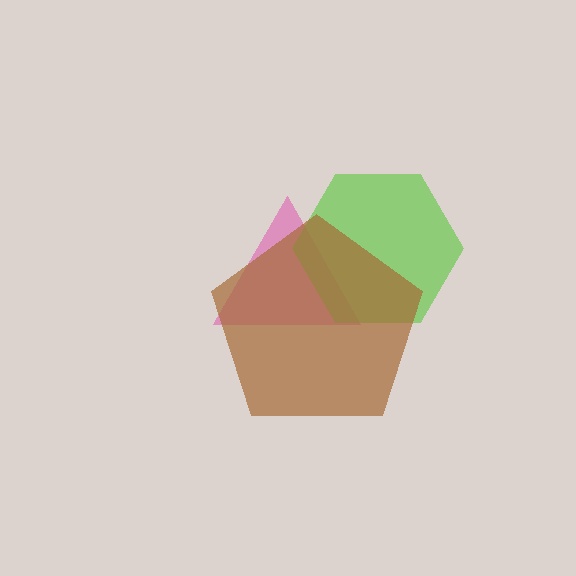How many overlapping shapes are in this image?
There are 3 overlapping shapes in the image.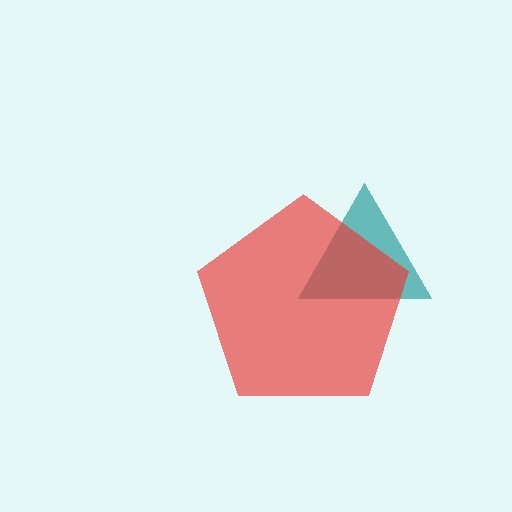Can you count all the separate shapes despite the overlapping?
Yes, there are 2 separate shapes.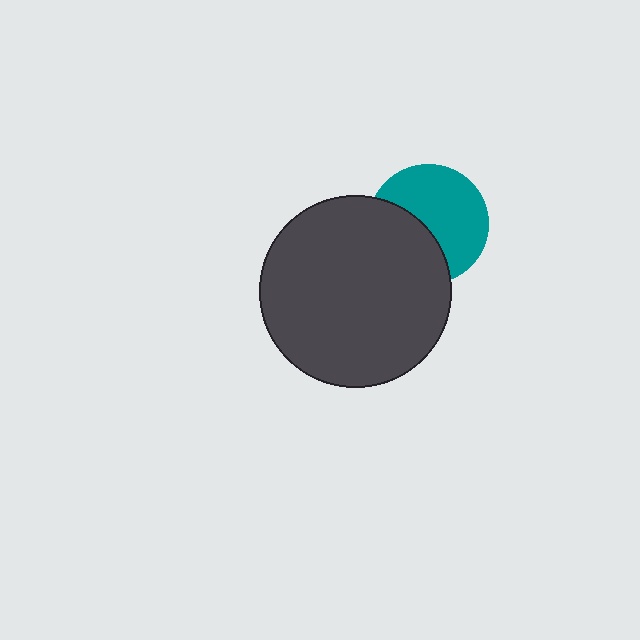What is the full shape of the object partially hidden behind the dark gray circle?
The partially hidden object is a teal circle.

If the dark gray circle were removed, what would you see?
You would see the complete teal circle.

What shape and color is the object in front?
The object in front is a dark gray circle.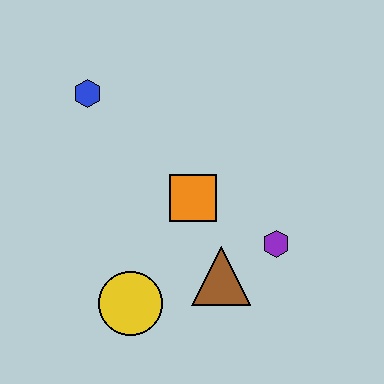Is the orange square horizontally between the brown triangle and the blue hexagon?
Yes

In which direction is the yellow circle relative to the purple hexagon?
The yellow circle is to the left of the purple hexagon.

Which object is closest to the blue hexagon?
The orange square is closest to the blue hexagon.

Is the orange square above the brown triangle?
Yes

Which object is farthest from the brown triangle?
The blue hexagon is farthest from the brown triangle.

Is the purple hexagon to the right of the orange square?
Yes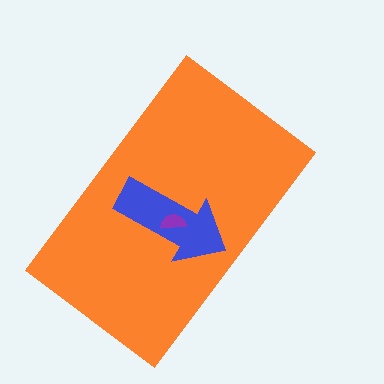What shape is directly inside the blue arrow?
The purple semicircle.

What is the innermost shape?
The purple semicircle.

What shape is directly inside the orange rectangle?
The blue arrow.